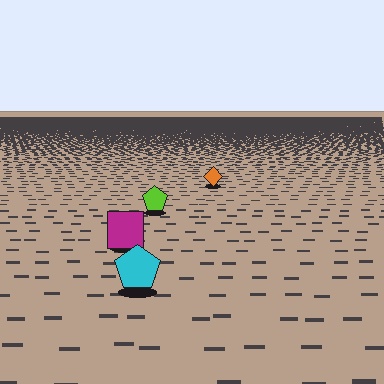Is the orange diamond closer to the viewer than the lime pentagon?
No. The lime pentagon is closer — you can tell from the texture gradient: the ground texture is coarser near it.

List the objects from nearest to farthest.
From nearest to farthest: the cyan pentagon, the magenta square, the lime pentagon, the orange diamond.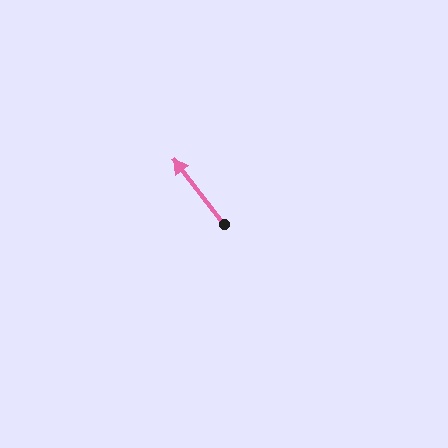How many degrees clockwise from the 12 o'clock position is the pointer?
Approximately 322 degrees.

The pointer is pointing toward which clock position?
Roughly 11 o'clock.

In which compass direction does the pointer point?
Northwest.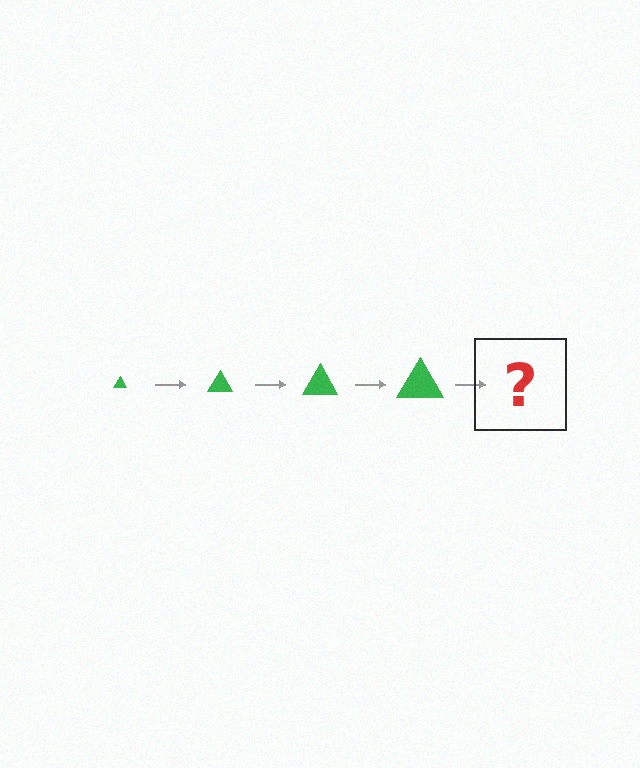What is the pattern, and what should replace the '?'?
The pattern is that the triangle gets progressively larger each step. The '?' should be a green triangle, larger than the previous one.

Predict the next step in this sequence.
The next step is a green triangle, larger than the previous one.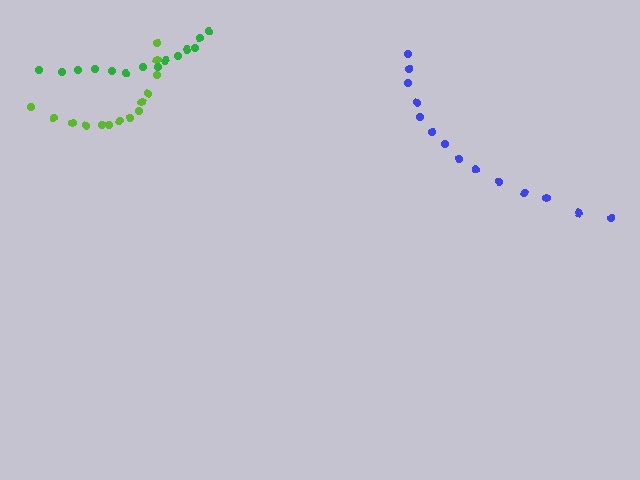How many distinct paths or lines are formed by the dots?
There are 3 distinct paths.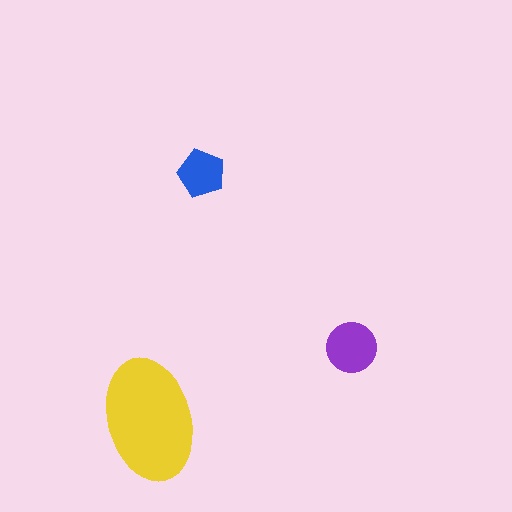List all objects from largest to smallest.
The yellow ellipse, the purple circle, the blue pentagon.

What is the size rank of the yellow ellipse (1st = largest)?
1st.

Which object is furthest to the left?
The yellow ellipse is leftmost.